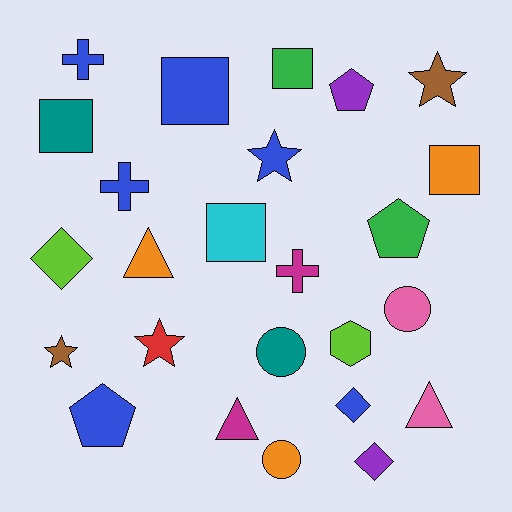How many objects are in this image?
There are 25 objects.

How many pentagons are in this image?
There are 3 pentagons.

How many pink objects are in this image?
There are 2 pink objects.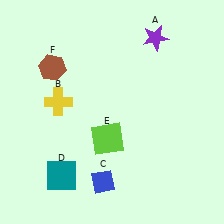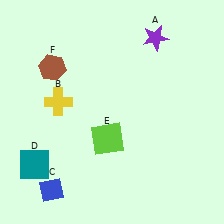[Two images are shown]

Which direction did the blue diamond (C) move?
The blue diamond (C) moved left.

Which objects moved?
The objects that moved are: the blue diamond (C), the teal square (D).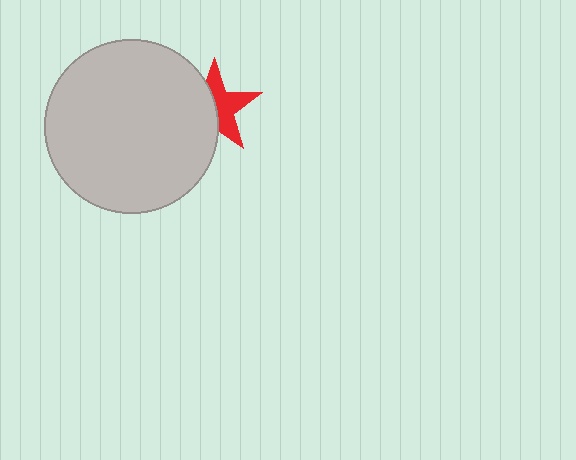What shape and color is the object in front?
The object in front is a light gray circle.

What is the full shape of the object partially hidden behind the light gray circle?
The partially hidden object is a red star.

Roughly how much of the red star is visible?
About half of it is visible (roughly 51%).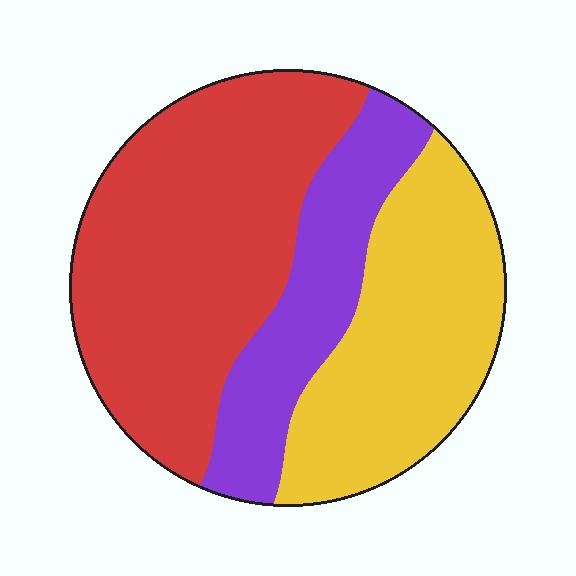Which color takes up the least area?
Purple, at roughly 20%.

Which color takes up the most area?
Red, at roughly 45%.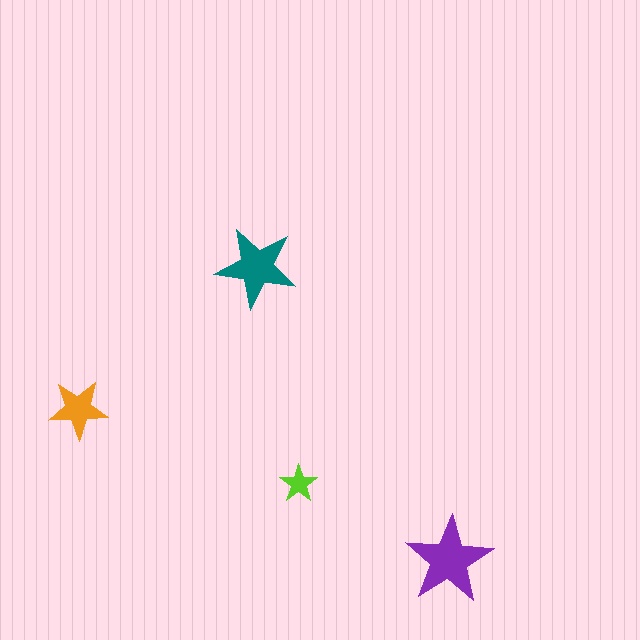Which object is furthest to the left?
The orange star is leftmost.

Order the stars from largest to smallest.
the purple one, the teal one, the orange one, the lime one.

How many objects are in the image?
There are 4 objects in the image.